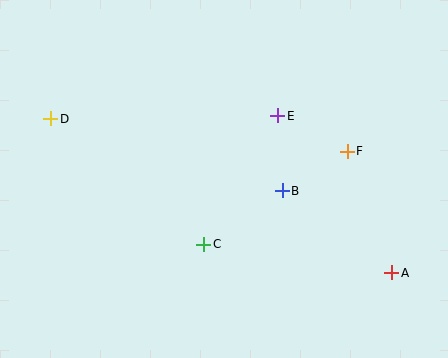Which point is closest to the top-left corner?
Point D is closest to the top-left corner.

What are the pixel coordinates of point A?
Point A is at (392, 273).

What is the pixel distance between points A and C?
The distance between A and C is 190 pixels.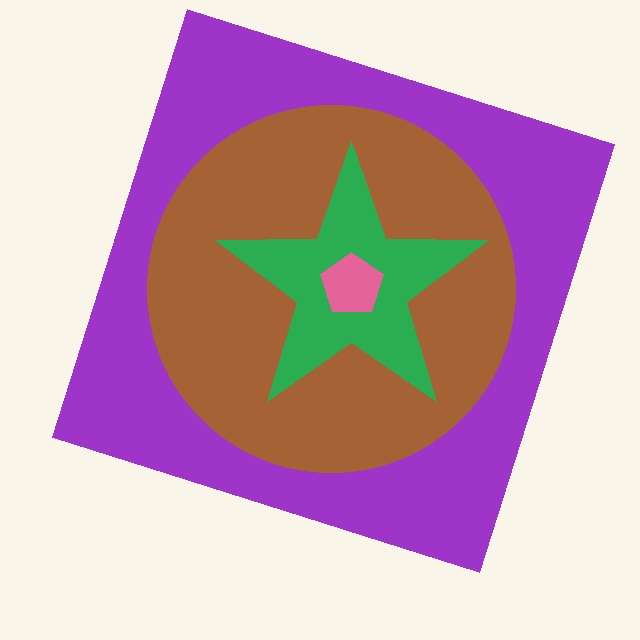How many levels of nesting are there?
4.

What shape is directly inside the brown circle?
The green star.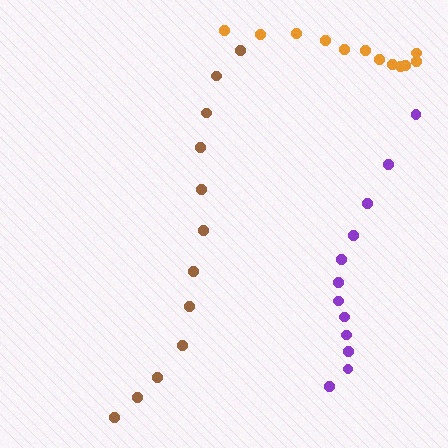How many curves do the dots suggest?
There are 3 distinct paths.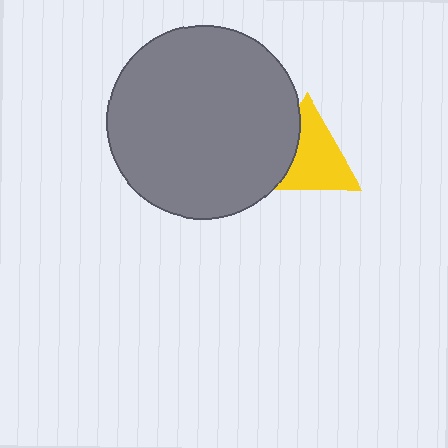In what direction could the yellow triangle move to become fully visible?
The yellow triangle could move right. That would shift it out from behind the gray circle entirely.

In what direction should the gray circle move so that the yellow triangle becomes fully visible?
The gray circle should move left. That is the shortest direction to clear the overlap and leave the yellow triangle fully visible.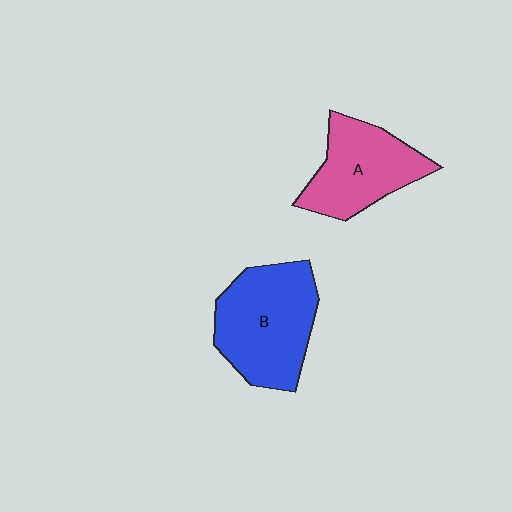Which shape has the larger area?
Shape B (blue).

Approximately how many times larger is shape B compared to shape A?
Approximately 1.3 times.